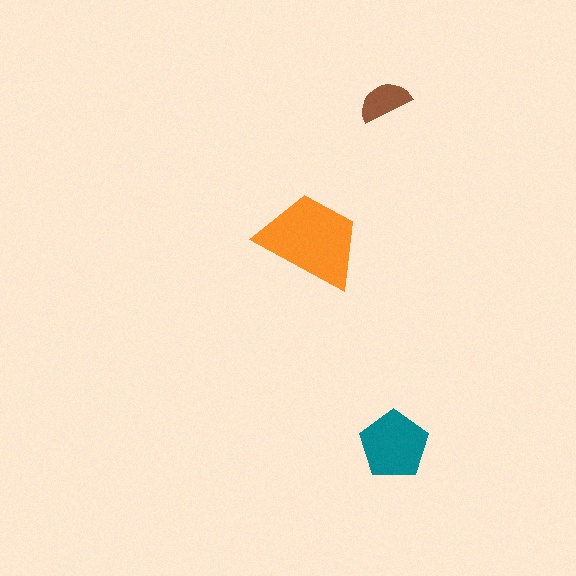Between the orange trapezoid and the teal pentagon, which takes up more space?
The orange trapezoid.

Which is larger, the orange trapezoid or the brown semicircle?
The orange trapezoid.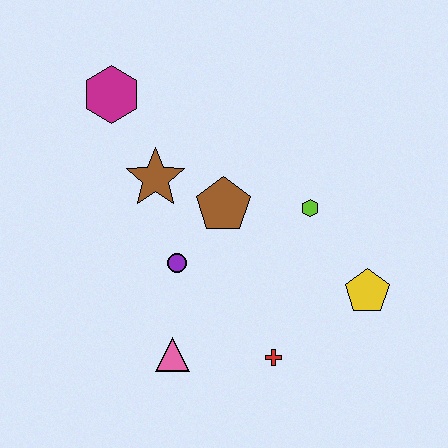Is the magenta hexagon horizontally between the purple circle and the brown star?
No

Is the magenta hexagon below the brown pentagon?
No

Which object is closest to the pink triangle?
The purple circle is closest to the pink triangle.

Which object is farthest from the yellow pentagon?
The magenta hexagon is farthest from the yellow pentagon.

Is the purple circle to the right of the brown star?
Yes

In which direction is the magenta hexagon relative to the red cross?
The magenta hexagon is above the red cross.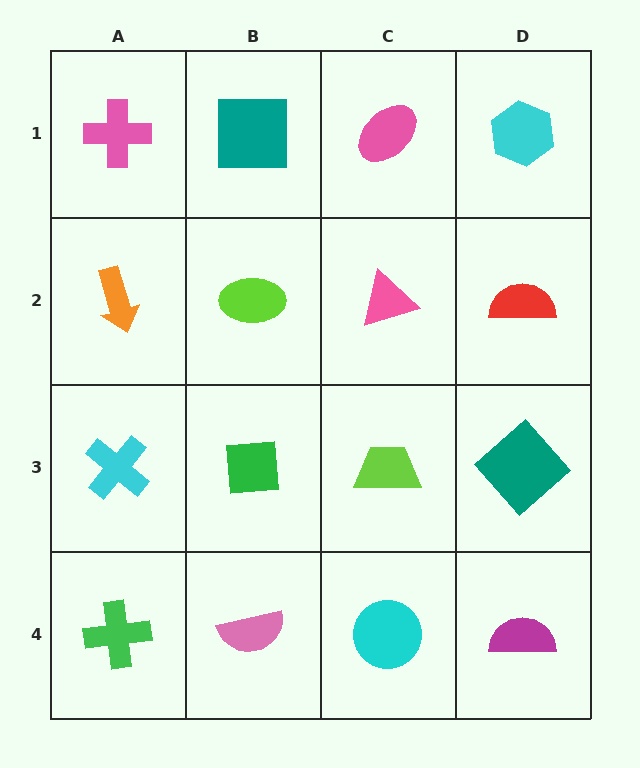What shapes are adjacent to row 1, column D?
A red semicircle (row 2, column D), a pink ellipse (row 1, column C).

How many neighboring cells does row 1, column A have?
2.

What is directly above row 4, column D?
A teal diamond.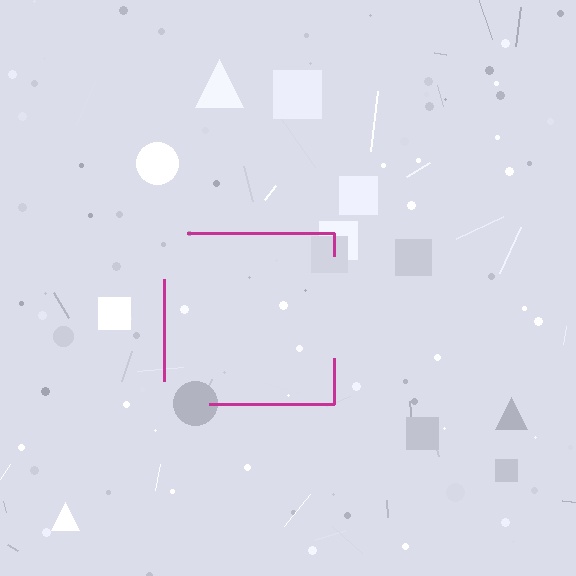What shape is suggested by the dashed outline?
The dashed outline suggests a square.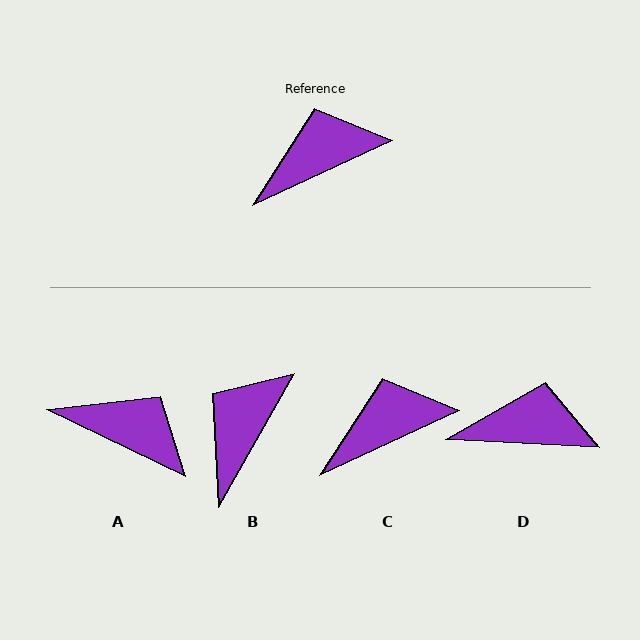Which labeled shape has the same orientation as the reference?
C.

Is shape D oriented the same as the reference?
No, it is off by about 28 degrees.